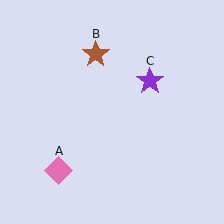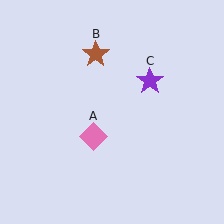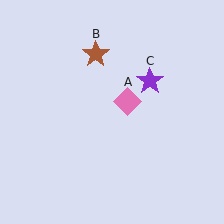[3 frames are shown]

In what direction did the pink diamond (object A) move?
The pink diamond (object A) moved up and to the right.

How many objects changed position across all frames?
1 object changed position: pink diamond (object A).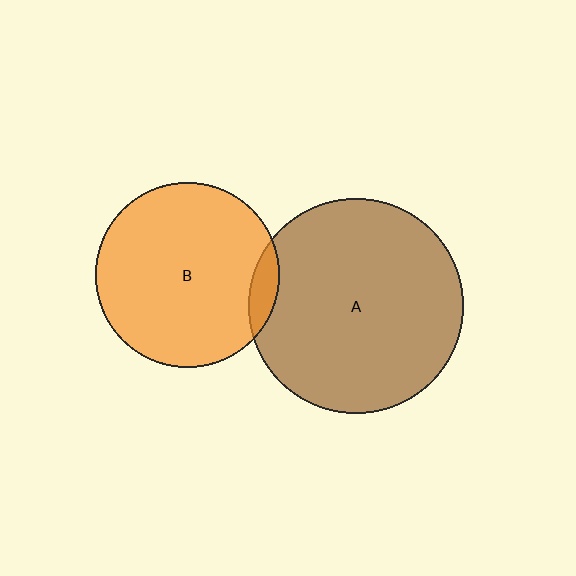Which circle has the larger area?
Circle A (brown).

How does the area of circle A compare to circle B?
Approximately 1.4 times.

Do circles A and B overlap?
Yes.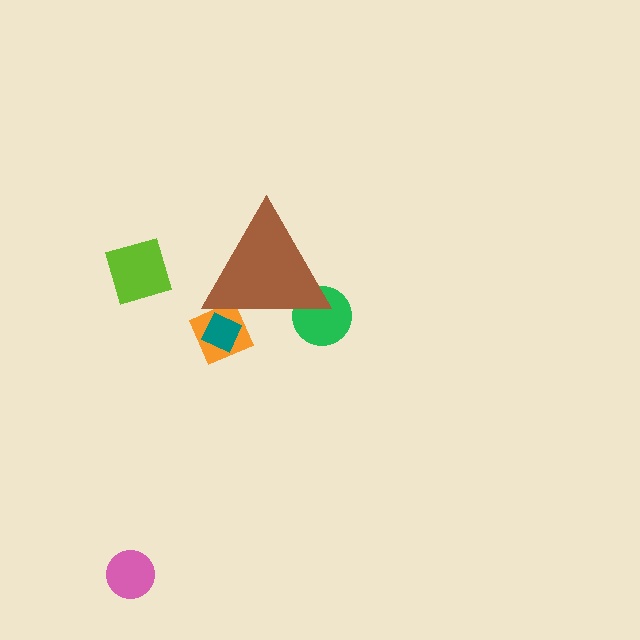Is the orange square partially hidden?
Yes, the orange square is partially hidden behind the brown triangle.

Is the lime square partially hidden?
No, the lime square is fully visible.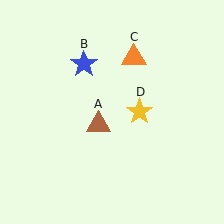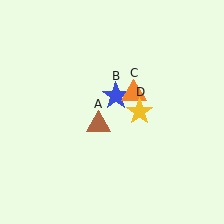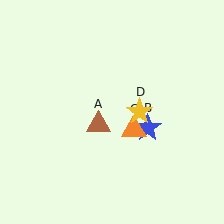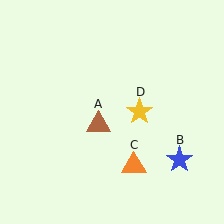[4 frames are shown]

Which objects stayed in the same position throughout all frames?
Brown triangle (object A) and yellow star (object D) remained stationary.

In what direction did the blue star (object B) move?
The blue star (object B) moved down and to the right.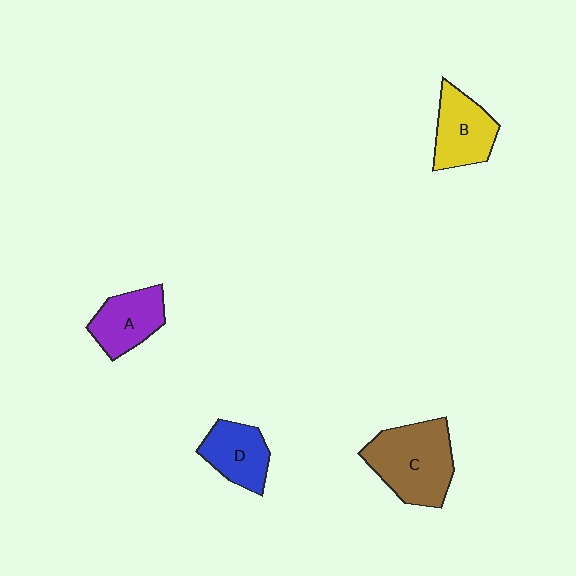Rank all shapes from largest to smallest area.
From largest to smallest: C (brown), B (yellow), A (purple), D (blue).